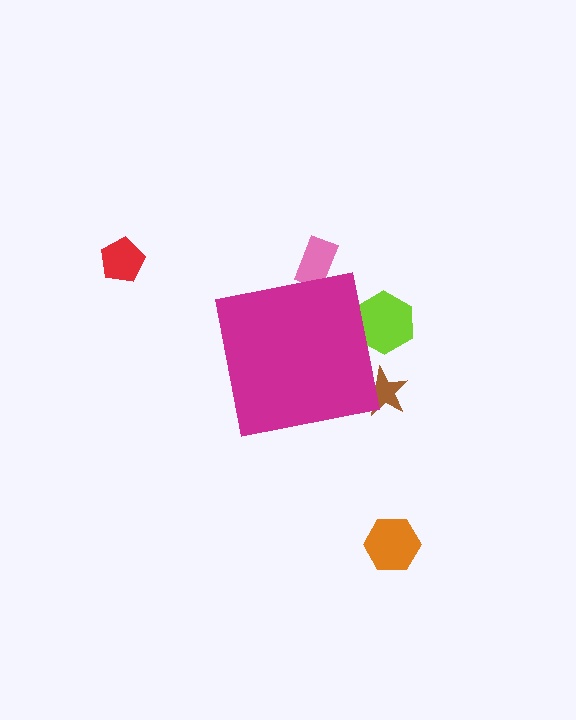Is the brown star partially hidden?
Yes, the brown star is partially hidden behind the magenta square.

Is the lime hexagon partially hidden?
Yes, the lime hexagon is partially hidden behind the magenta square.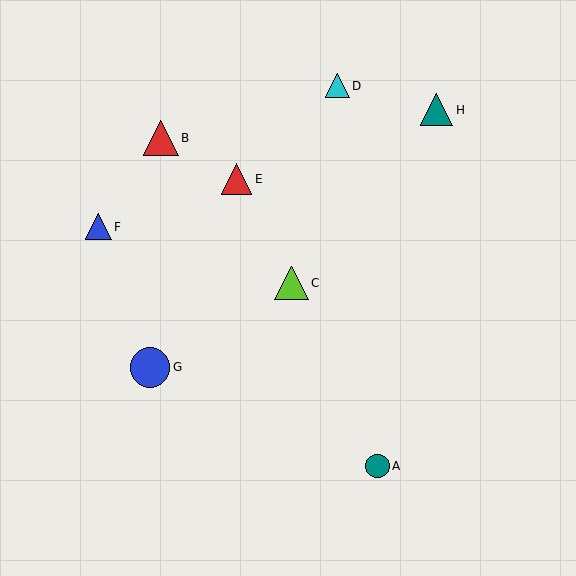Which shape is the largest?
The blue circle (labeled G) is the largest.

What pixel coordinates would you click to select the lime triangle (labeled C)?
Click at (292, 283) to select the lime triangle C.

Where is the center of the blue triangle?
The center of the blue triangle is at (98, 227).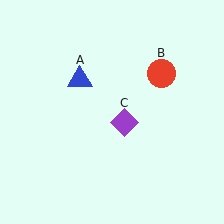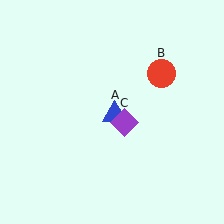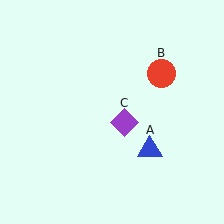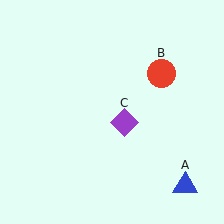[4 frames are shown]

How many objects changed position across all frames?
1 object changed position: blue triangle (object A).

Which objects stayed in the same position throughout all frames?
Red circle (object B) and purple diamond (object C) remained stationary.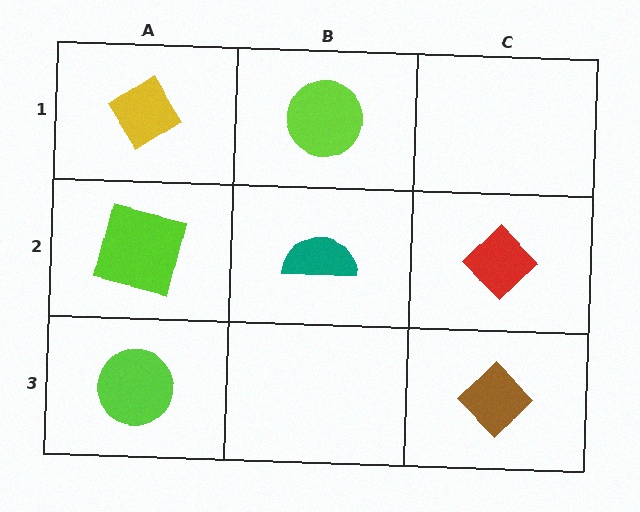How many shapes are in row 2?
3 shapes.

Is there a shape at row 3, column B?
No, that cell is empty.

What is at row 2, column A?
A lime square.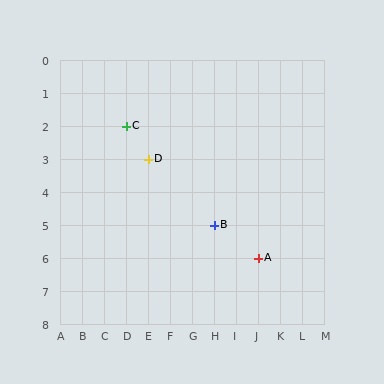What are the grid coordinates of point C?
Point C is at grid coordinates (D, 2).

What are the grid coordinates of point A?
Point A is at grid coordinates (J, 6).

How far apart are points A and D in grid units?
Points A and D are 5 columns and 3 rows apart (about 5.8 grid units diagonally).